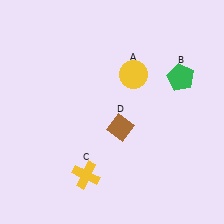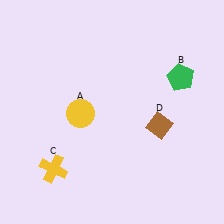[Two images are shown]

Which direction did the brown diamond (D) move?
The brown diamond (D) moved right.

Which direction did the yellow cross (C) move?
The yellow cross (C) moved left.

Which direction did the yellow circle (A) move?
The yellow circle (A) moved left.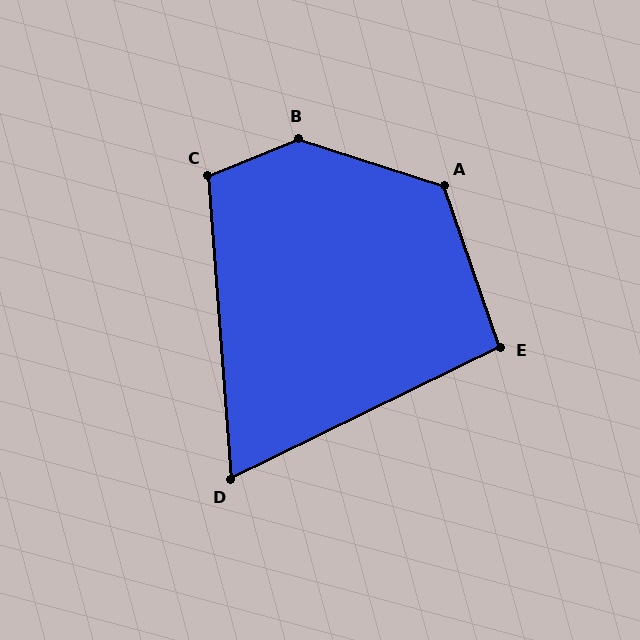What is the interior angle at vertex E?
Approximately 97 degrees (obtuse).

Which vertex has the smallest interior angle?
D, at approximately 68 degrees.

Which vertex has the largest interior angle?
B, at approximately 140 degrees.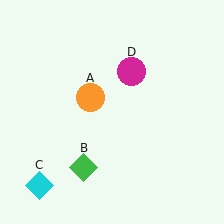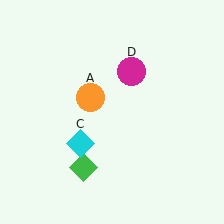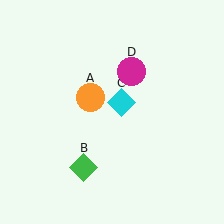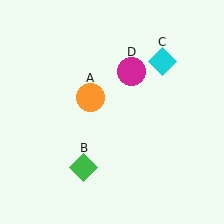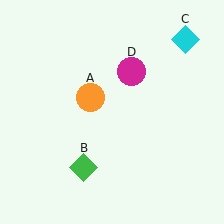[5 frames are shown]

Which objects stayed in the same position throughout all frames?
Orange circle (object A) and green diamond (object B) and magenta circle (object D) remained stationary.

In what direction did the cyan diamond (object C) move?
The cyan diamond (object C) moved up and to the right.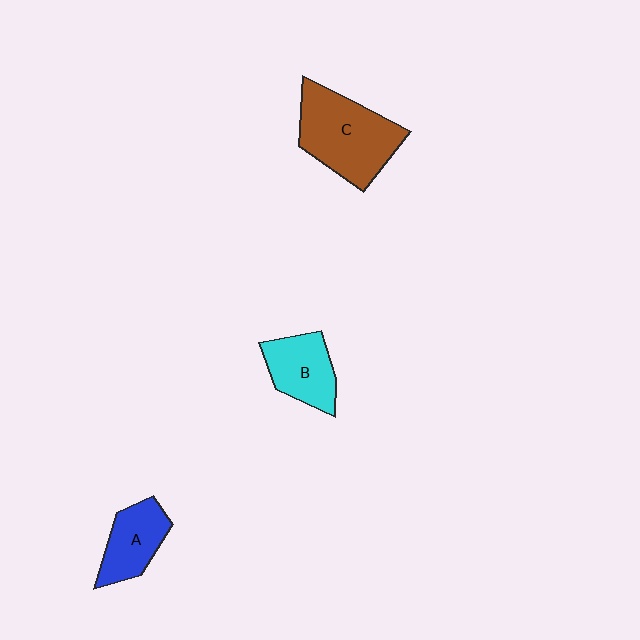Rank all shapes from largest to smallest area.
From largest to smallest: C (brown), B (cyan), A (blue).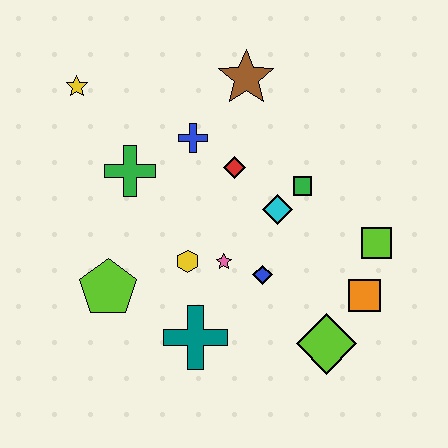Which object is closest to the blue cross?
The red diamond is closest to the blue cross.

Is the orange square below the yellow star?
Yes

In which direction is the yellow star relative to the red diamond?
The yellow star is to the left of the red diamond.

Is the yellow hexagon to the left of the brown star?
Yes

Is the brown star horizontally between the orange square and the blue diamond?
No